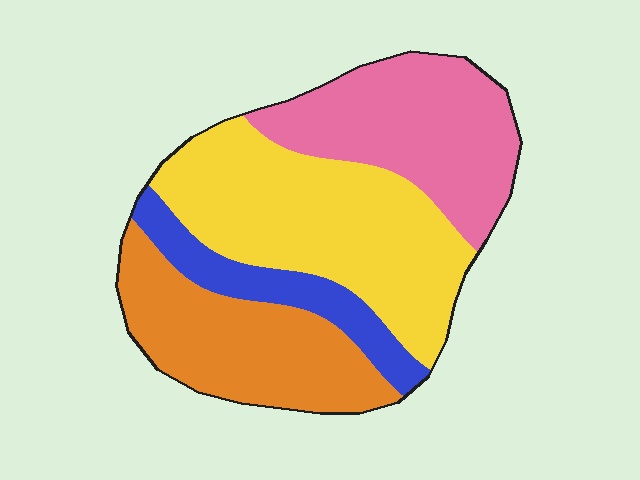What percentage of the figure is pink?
Pink covers 27% of the figure.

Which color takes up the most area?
Yellow, at roughly 35%.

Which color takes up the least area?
Blue, at roughly 10%.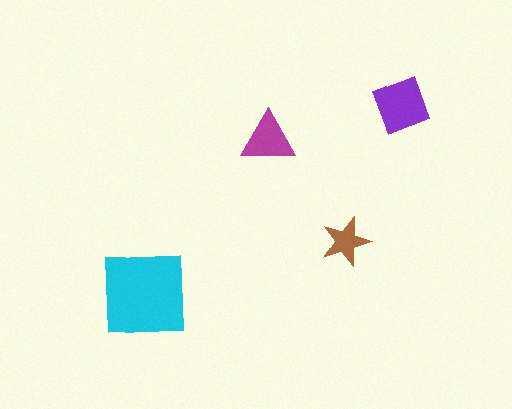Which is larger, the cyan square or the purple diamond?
The cyan square.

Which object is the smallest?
The brown star.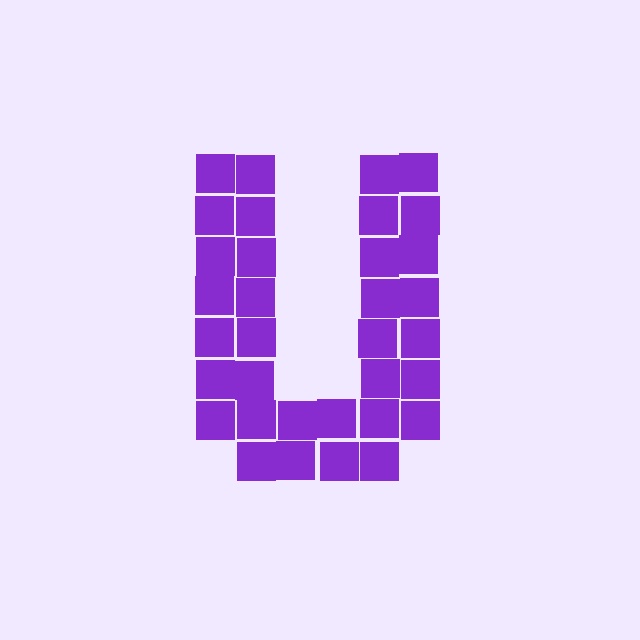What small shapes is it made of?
It is made of small squares.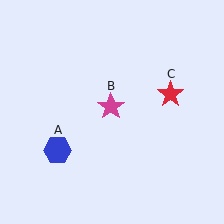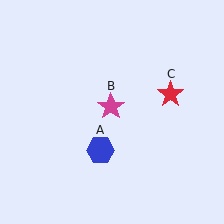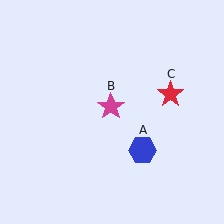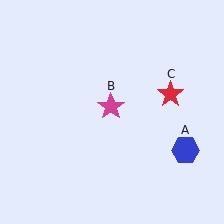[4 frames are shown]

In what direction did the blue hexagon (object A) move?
The blue hexagon (object A) moved right.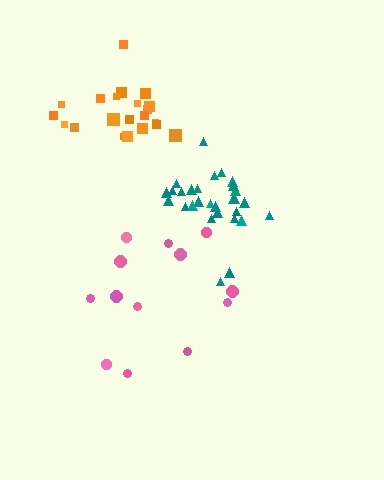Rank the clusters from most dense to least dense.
orange, teal, pink.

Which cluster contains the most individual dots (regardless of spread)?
Teal (29).